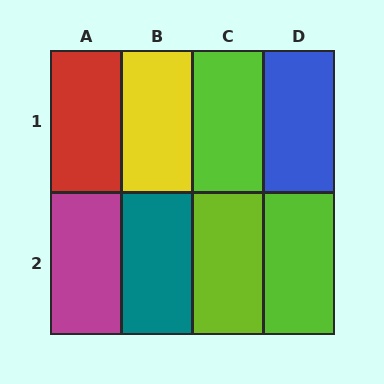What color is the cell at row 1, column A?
Red.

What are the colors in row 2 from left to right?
Magenta, teal, lime, lime.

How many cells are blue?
1 cell is blue.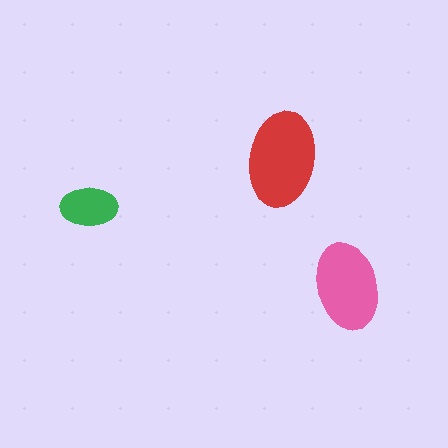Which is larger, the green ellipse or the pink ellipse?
The pink one.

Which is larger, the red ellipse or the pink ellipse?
The red one.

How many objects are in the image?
There are 3 objects in the image.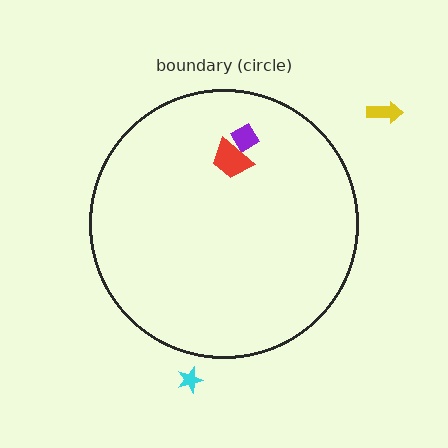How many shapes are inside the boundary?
2 inside, 2 outside.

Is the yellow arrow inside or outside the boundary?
Outside.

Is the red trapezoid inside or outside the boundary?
Inside.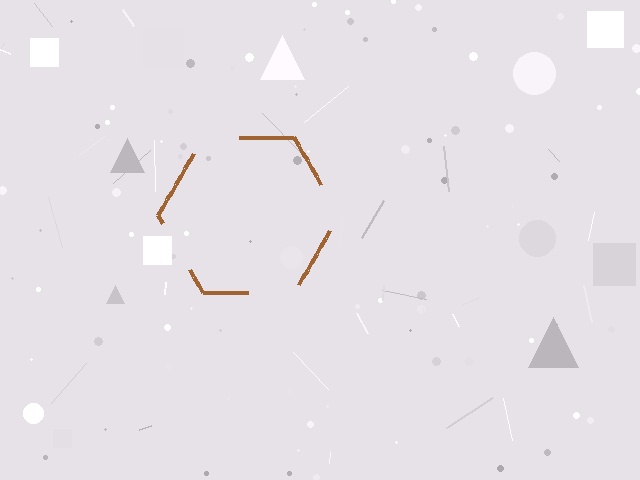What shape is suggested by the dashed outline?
The dashed outline suggests a hexagon.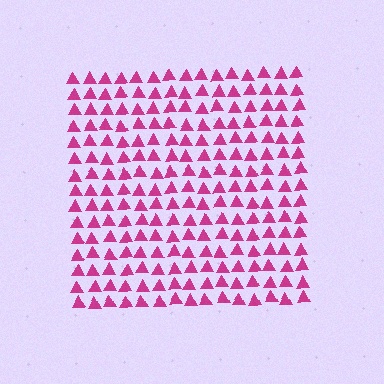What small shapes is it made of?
It is made of small triangles.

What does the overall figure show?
The overall figure shows a square.